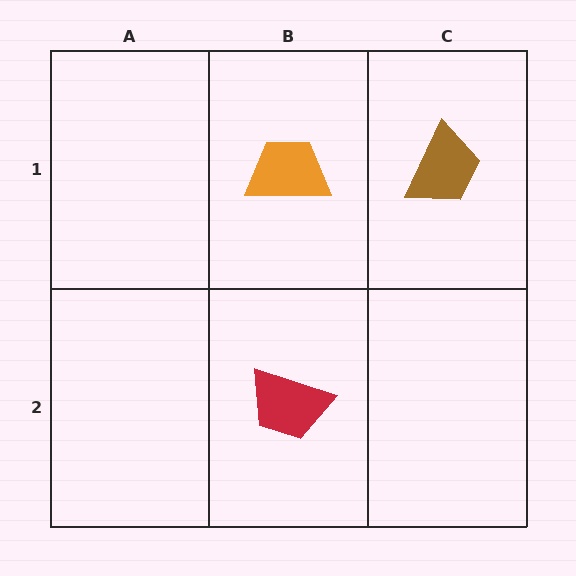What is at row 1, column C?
A brown trapezoid.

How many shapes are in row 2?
1 shape.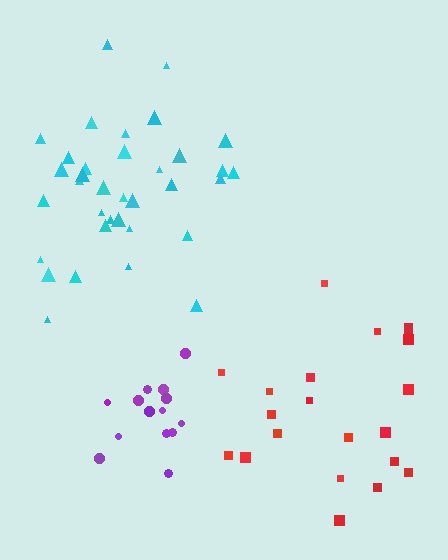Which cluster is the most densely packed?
Purple.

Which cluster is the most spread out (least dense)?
Red.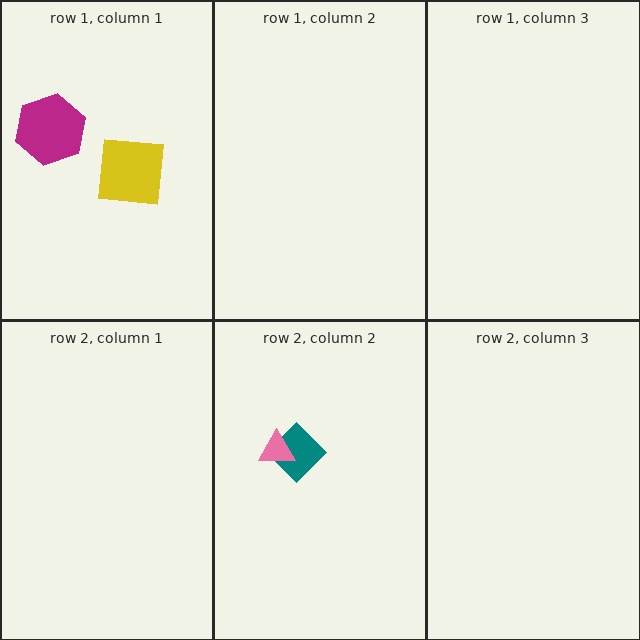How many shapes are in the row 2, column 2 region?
2.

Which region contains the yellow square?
The row 1, column 1 region.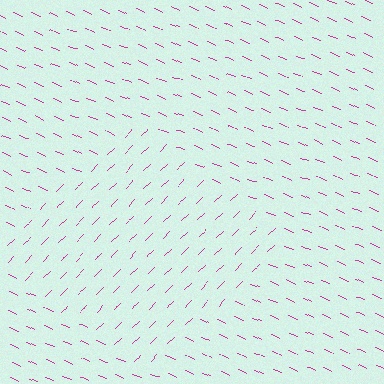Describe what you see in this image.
The image is filled with small magenta line segments. A diamond region in the image has lines oriented differently from the surrounding lines, creating a visible texture boundary.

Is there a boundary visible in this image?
Yes, there is a texture boundary formed by a change in line orientation.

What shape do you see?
I see a diamond.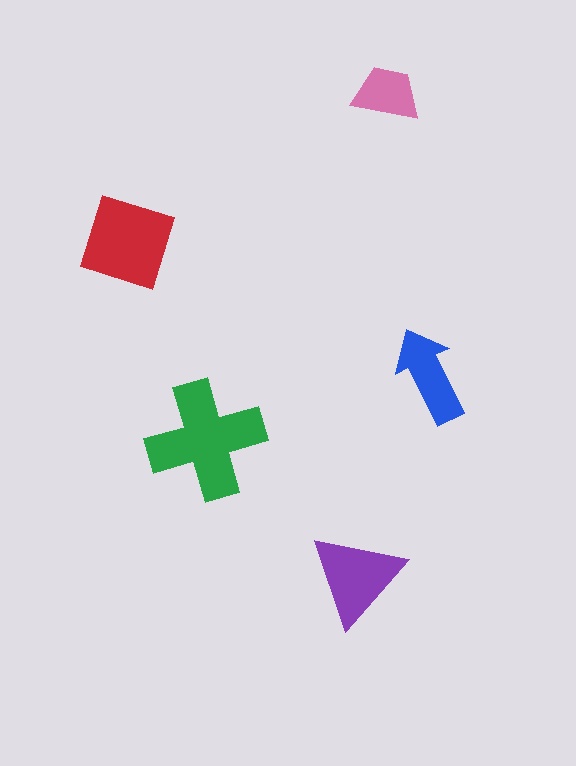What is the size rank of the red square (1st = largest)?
2nd.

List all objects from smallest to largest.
The pink trapezoid, the blue arrow, the purple triangle, the red square, the green cross.